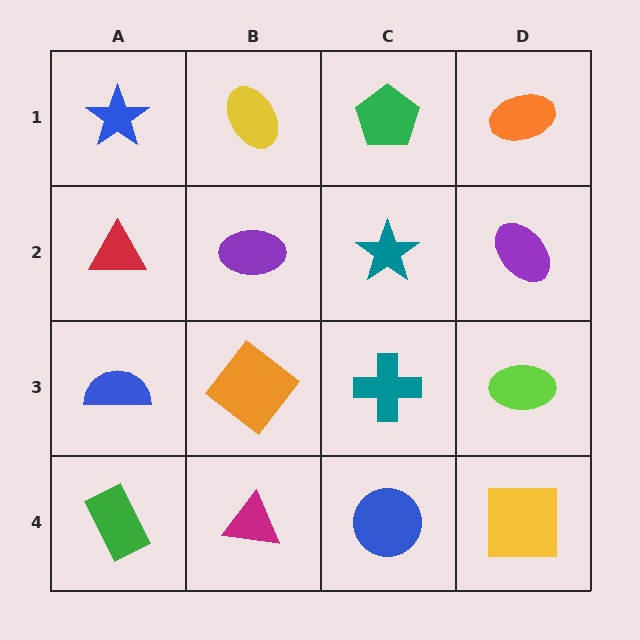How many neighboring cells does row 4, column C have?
3.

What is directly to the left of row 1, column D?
A green pentagon.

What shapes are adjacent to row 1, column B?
A purple ellipse (row 2, column B), a blue star (row 1, column A), a green pentagon (row 1, column C).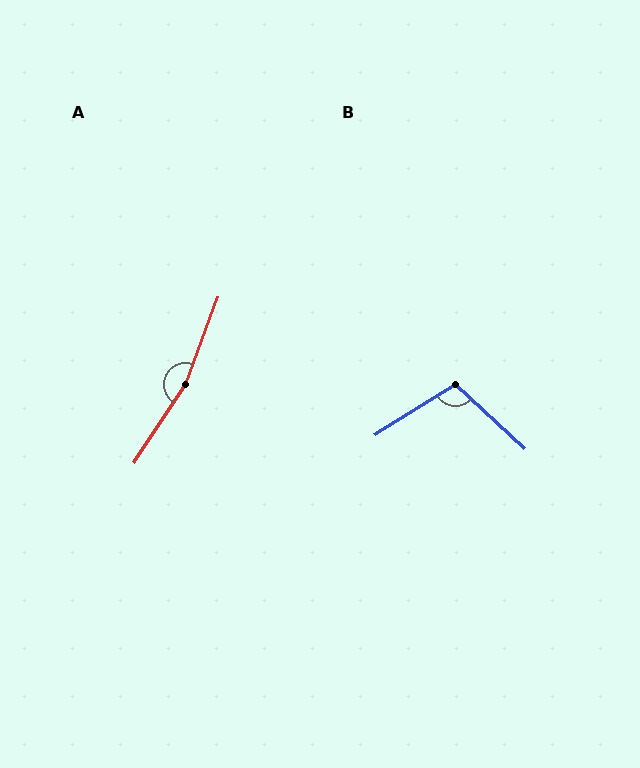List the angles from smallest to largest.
B (105°), A (167°).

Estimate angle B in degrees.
Approximately 105 degrees.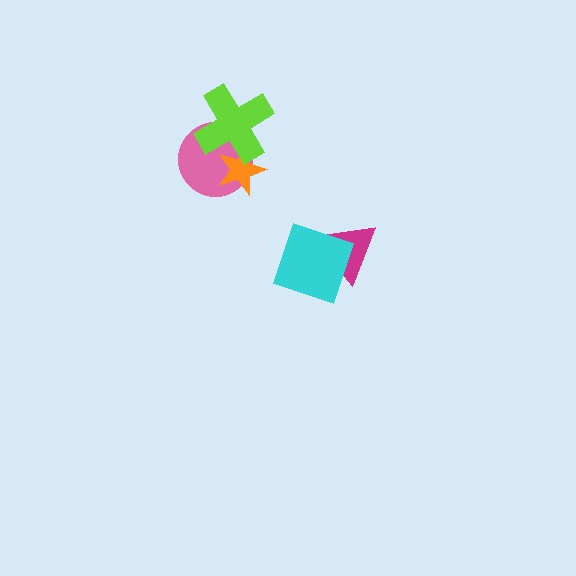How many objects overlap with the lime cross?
2 objects overlap with the lime cross.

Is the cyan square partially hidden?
No, no other shape covers it.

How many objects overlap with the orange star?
2 objects overlap with the orange star.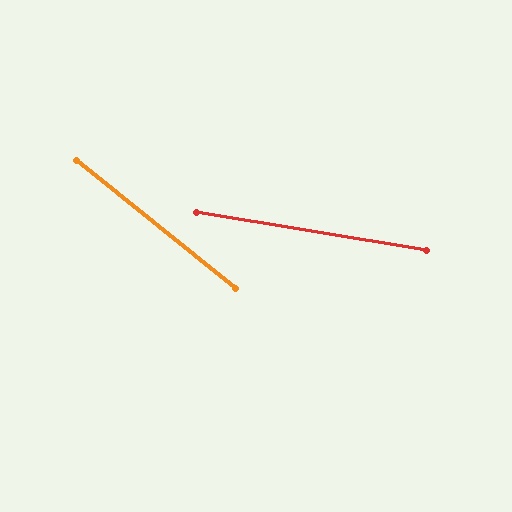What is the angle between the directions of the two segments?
Approximately 30 degrees.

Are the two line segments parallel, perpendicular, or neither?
Neither parallel nor perpendicular — they differ by about 30°.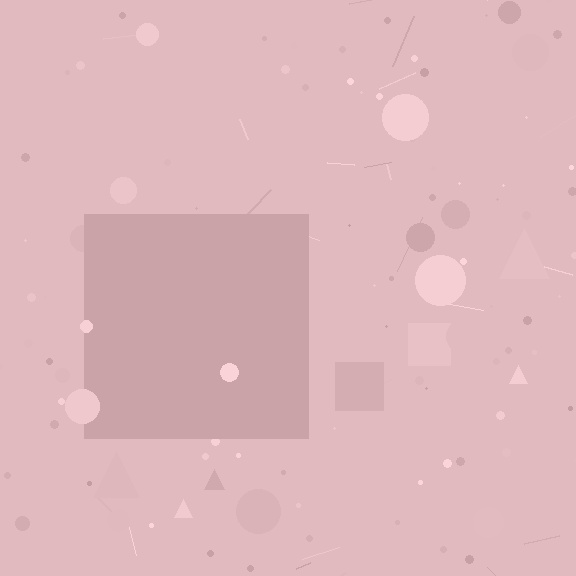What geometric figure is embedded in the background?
A square is embedded in the background.